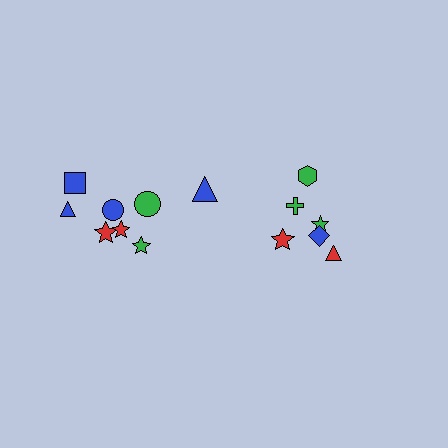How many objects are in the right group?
There are 6 objects.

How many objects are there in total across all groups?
There are 14 objects.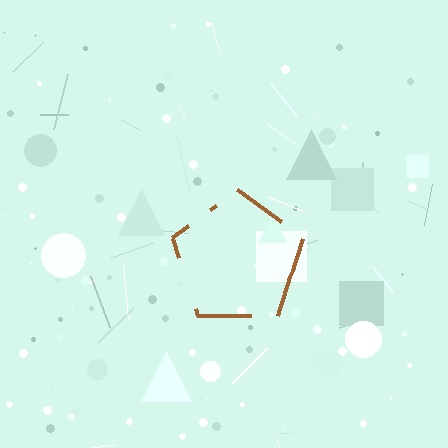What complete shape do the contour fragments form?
The contour fragments form a pentagon.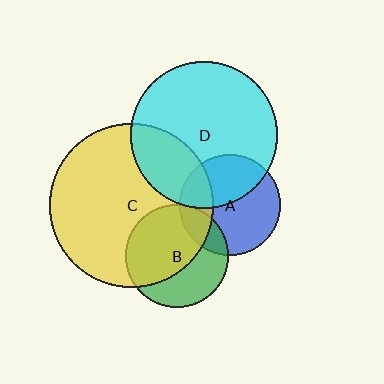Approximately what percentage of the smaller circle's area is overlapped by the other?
Approximately 25%.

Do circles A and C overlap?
Yes.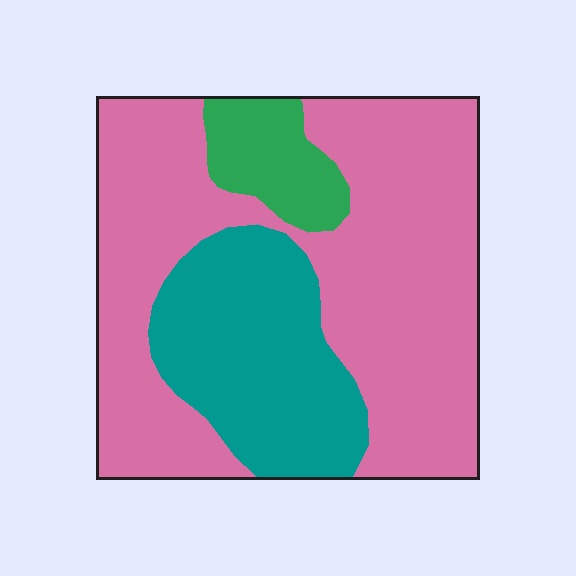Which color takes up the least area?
Green, at roughly 10%.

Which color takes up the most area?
Pink, at roughly 65%.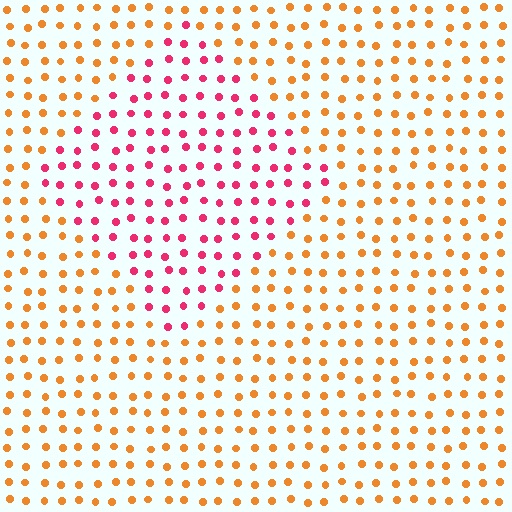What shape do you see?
I see a diamond.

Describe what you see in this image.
The image is filled with small orange elements in a uniform arrangement. A diamond-shaped region is visible where the elements are tinted to a slightly different hue, forming a subtle color boundary.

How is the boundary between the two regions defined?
The boundary is defined purely by a slight shift in hue (about 50 degrees). Spacing, size, and orientation are identical on both sides.